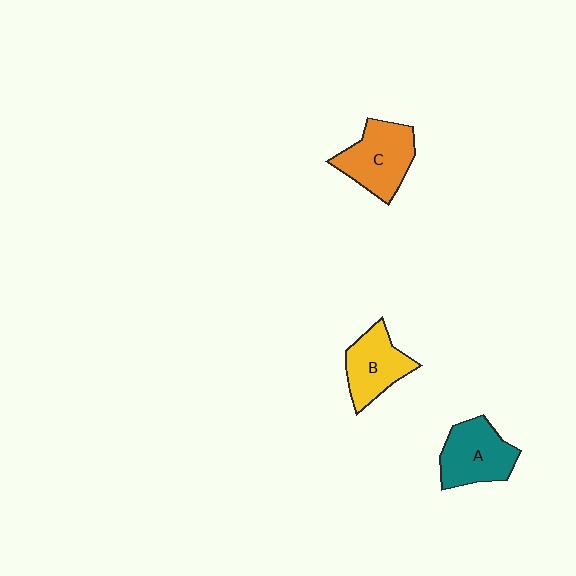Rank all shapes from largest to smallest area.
From largest to smallest: C (orange), A (teal), B (yellow).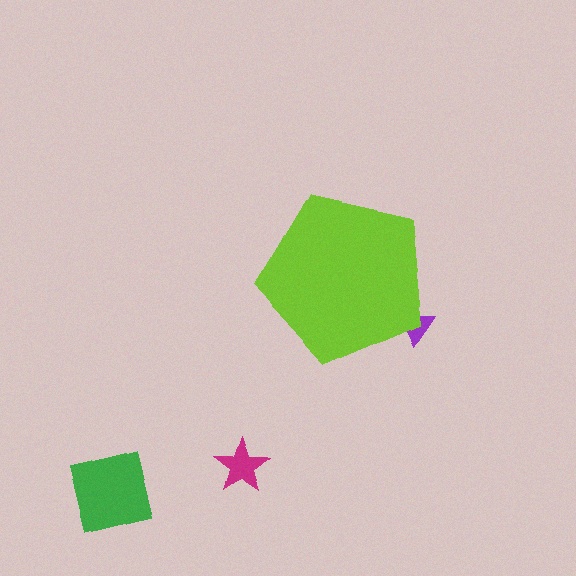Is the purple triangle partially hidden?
Yes, the purple triangle is partially hidden behind the lime pentagon.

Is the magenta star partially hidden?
No, the magenta star is fully visible.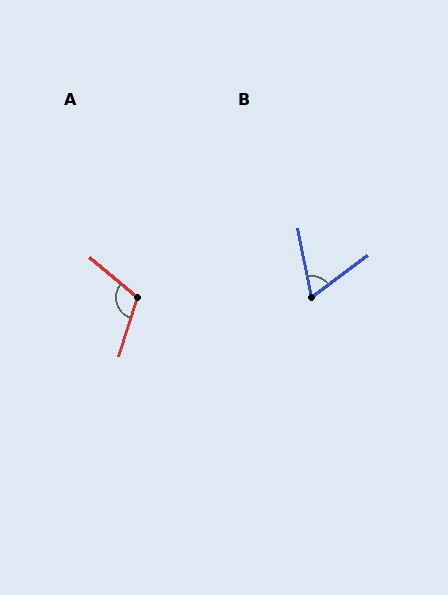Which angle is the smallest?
B, at approximately 65 degrees.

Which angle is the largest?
A, at approximately 113 degrees.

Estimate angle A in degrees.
Approximately 113 degrees.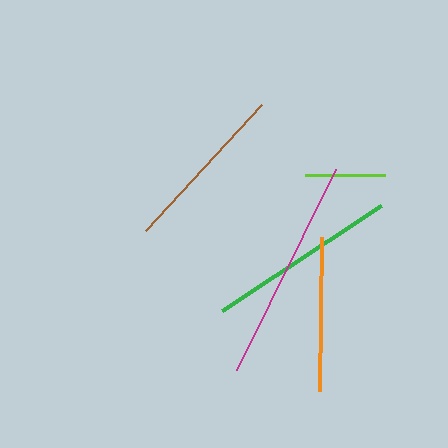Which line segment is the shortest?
The lime line is the shortest at approximately 79 pixels.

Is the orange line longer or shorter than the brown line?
The brown line is longer than the orange line.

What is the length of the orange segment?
The orange segment is approximately 155 pixels long.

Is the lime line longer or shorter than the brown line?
The brown line is longer than the lime line.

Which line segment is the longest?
The magenta line is the longest at approximately 224 pixels.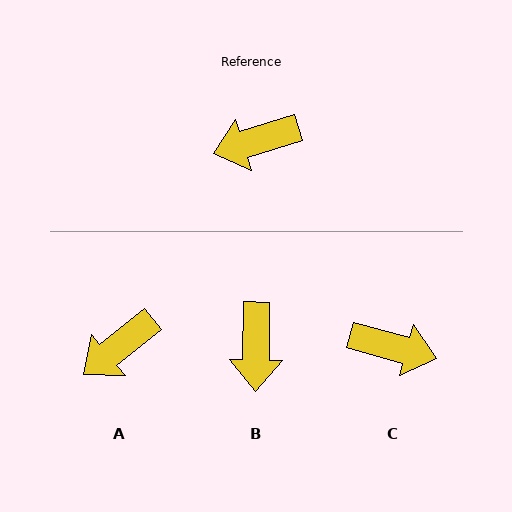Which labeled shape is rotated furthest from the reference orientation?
C, about 148 degrees away.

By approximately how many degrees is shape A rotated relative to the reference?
Approximately 22 degrees counter-clockwise.